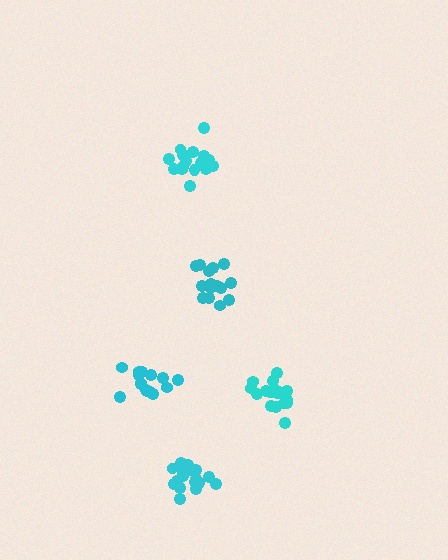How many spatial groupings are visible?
There are 5 spatial groupings.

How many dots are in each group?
Group 1: 17 dots, Group 2: 16 dots, Group 3: 15 dots, Group 4: 17 dots, Group 5: 18 dots (83 total).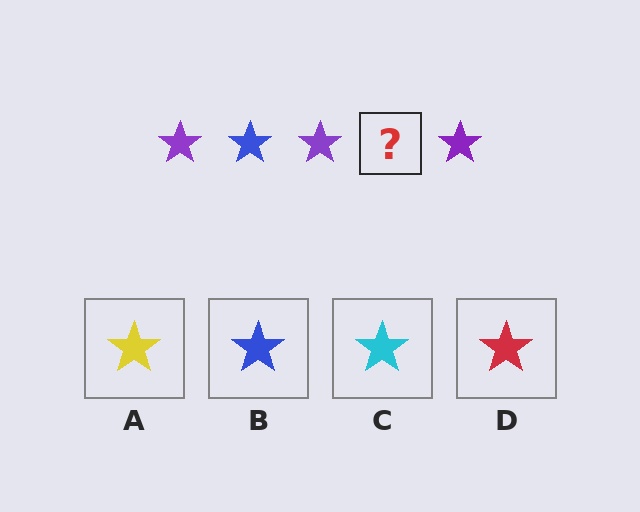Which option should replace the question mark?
Option B.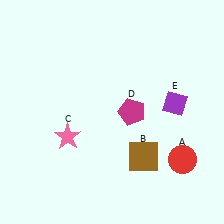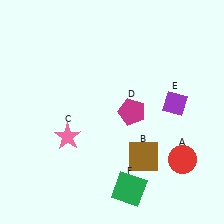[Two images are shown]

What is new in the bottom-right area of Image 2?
A green square (F) was added in the bottom-right area of Image 2.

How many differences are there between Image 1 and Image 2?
There is 1 difference between the two images.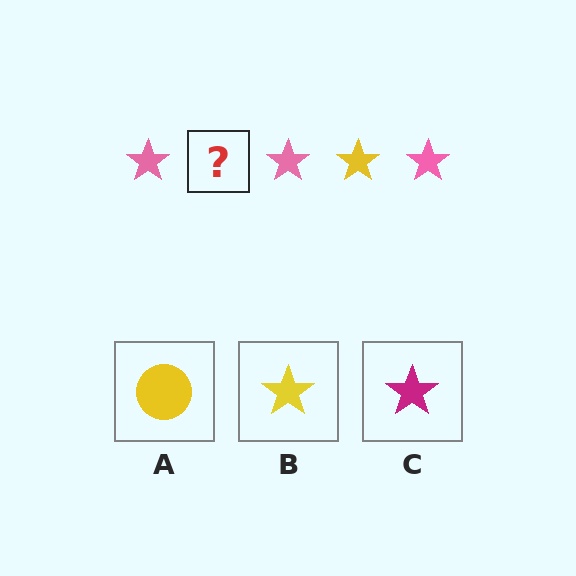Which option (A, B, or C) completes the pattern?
B.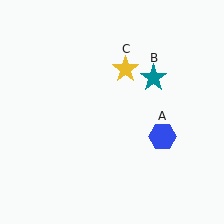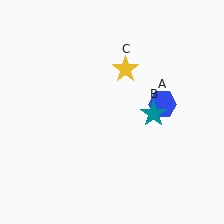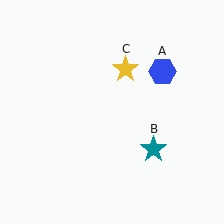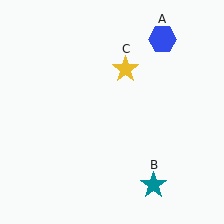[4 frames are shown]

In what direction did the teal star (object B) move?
The teal star (object B) moved down.